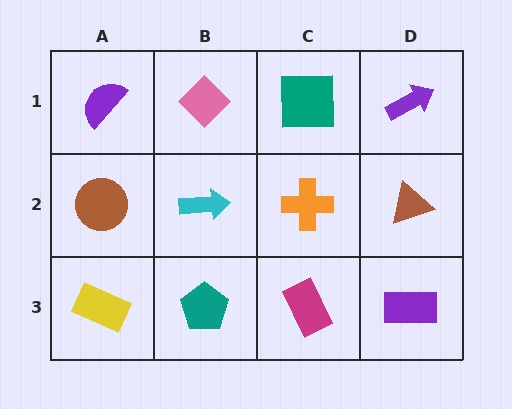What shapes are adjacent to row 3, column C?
An orange cross (row 2, column C), a teal pentagon (row 3, column B), a purple rectangle (row 3, column D).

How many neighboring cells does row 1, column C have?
3.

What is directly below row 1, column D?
A brown triangle.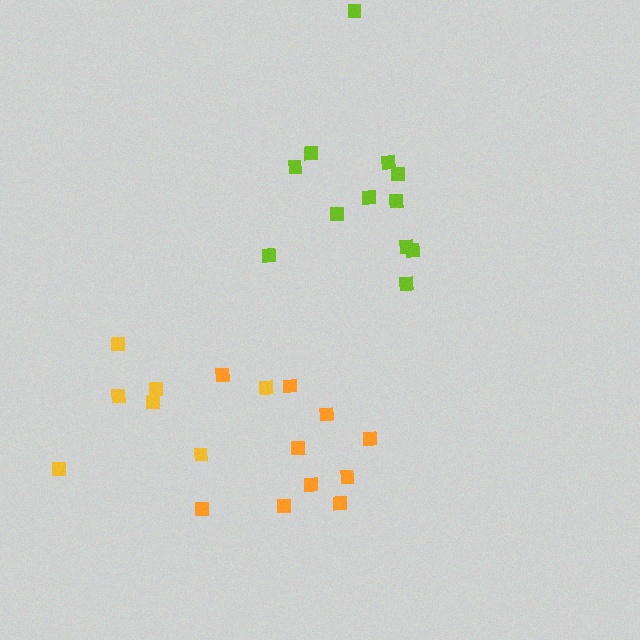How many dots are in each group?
Group 1: 10 dots, Group 2: 12 dots, Group 3: 7 dots (29 total).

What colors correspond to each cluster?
The clusters are colored: orange, lime, yellow.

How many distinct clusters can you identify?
There are 3 distinct clusters.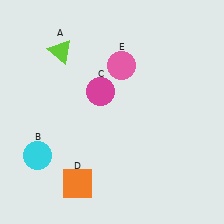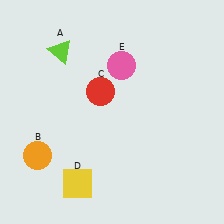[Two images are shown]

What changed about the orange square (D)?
In Image 1, D is orange. In Image 2, it changed to yellow.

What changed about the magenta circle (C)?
In Image 1, C is magenta. In Image 2, it changed to red.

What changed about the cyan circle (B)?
In Image 1, B is cyan. In Image 2, it changed to orange.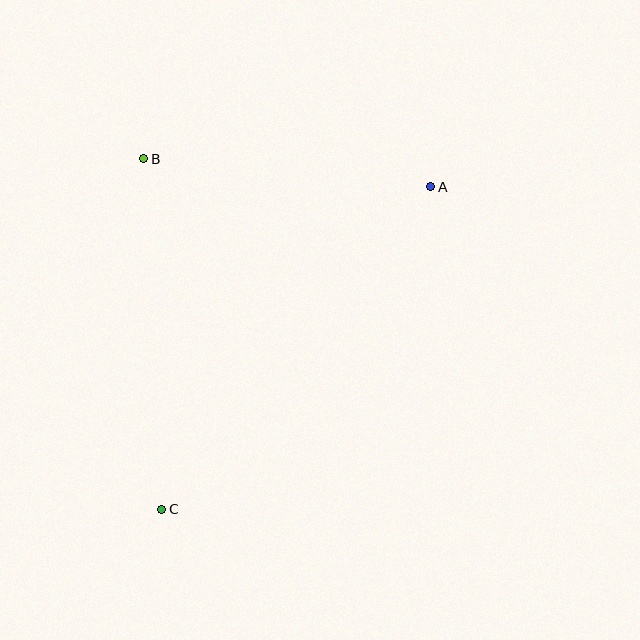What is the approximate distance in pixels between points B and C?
The distance between B and C is approximately 351 pixels.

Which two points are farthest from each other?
Points A and C are farthest from each other.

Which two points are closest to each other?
Points A and B are closest to each other.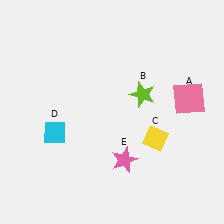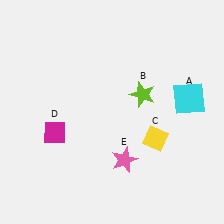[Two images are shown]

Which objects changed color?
A changed from pink to cyan. D changed from cyan to magenta.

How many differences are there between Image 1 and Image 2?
There are 2 differences between the two images.